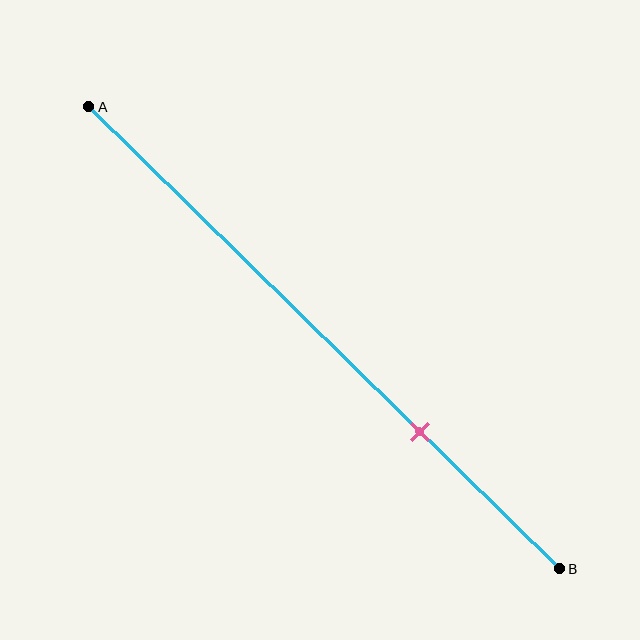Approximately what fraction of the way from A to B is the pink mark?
The pink mark is approximately 70% of the way from A to B.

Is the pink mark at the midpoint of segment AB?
No, the mark is at about 70% from A, not at the 50% midpoint.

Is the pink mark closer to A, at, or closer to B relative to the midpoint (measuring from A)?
The pink mark is closer to point B than the midpoint of segment AB.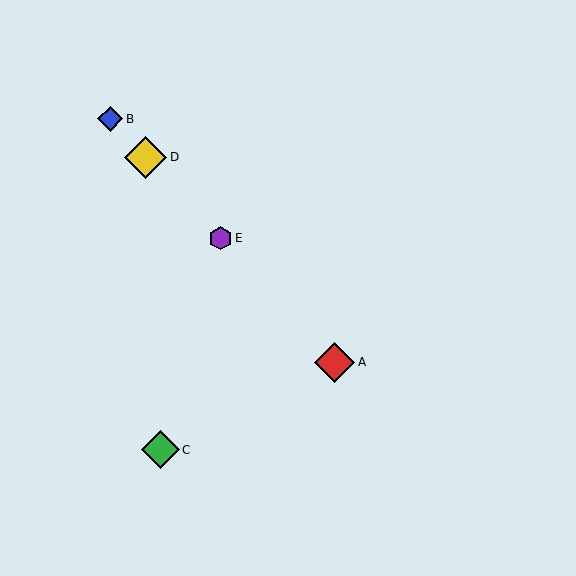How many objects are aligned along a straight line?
4 objects (A, B, D, E) are aligned along a straight line.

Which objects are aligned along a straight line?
Objects A, B, D, E are aligned along a straight line.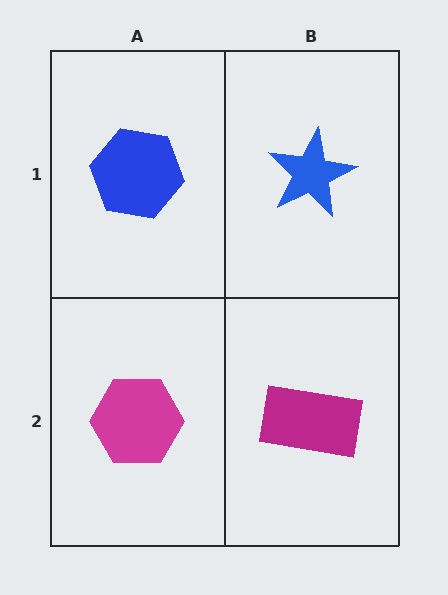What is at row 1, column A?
A blue hexagon.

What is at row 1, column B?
A blue star.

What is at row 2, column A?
A magenta hexagon.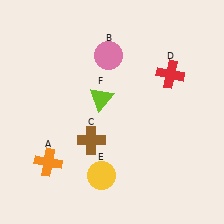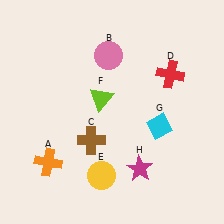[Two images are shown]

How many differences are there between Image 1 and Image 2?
There are 2 differences between the two images.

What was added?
A cyan diamond (G), a magenta star (H) were added in Image 2.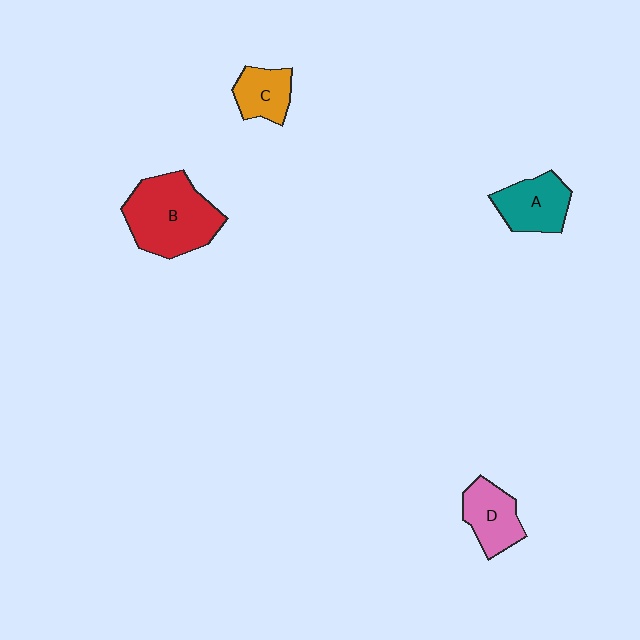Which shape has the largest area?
Shape B (red).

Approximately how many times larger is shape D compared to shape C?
Approximately 1.2 times.